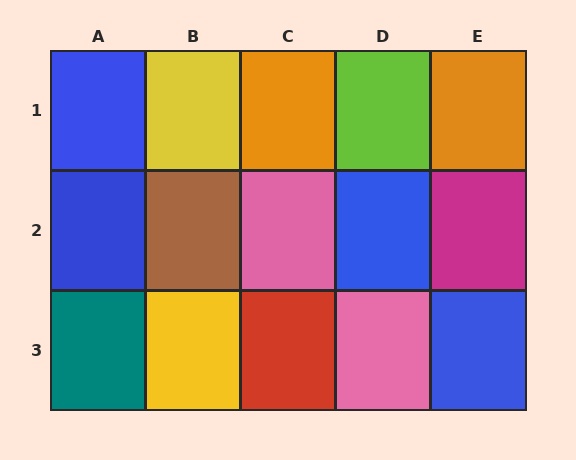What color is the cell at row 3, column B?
Yellow.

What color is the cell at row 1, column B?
Yellow.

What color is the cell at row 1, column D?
Lime.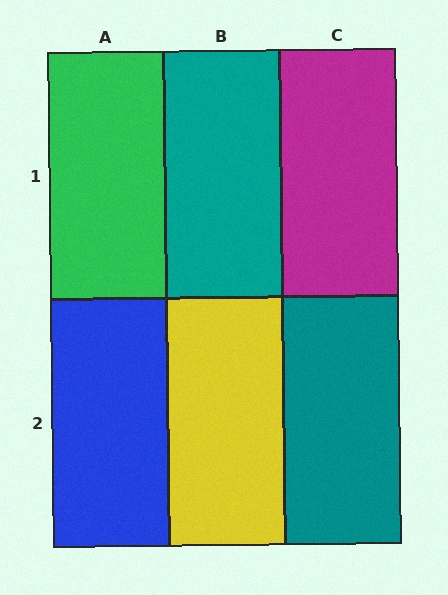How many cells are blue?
1 cell is blue.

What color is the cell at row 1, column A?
Green.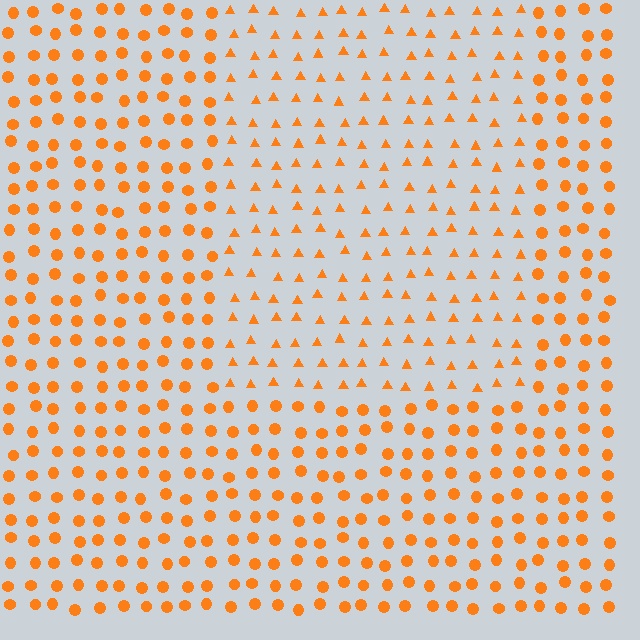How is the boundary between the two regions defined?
The boundary is defined by a change in element shape: triangles inside vs. circles outside. All elements share the same color and spacing.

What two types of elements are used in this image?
The image uses triangles inside the rectangle region and circles outside it.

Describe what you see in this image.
The image is filled with small orange elements arranged in a uniform grid. A rectangle-shaped region contains triangles, while the surrounding area contains circles. The boundary is defined purely by the change in element shape.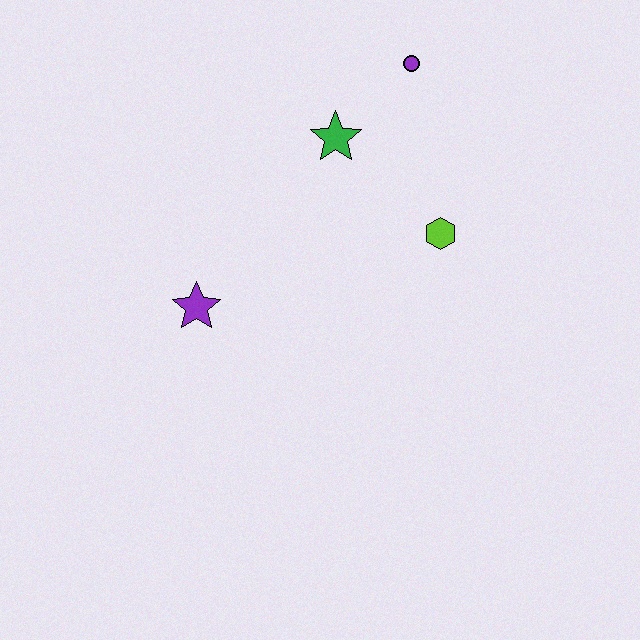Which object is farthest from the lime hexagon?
The purple star is farthest from the lime hexagon.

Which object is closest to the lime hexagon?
The green star is closest to the lime hexagon.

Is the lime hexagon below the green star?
Yes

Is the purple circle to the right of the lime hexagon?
No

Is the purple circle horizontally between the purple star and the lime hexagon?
Yes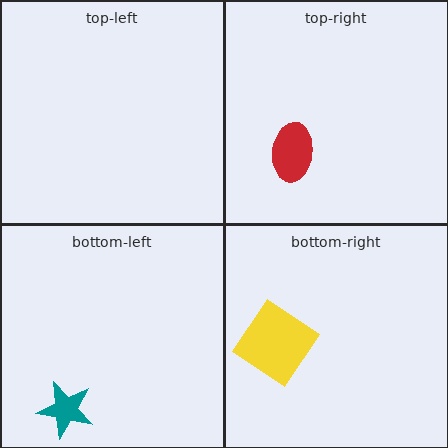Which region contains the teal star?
The bottom-left region.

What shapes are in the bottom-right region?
The yellow diamond.